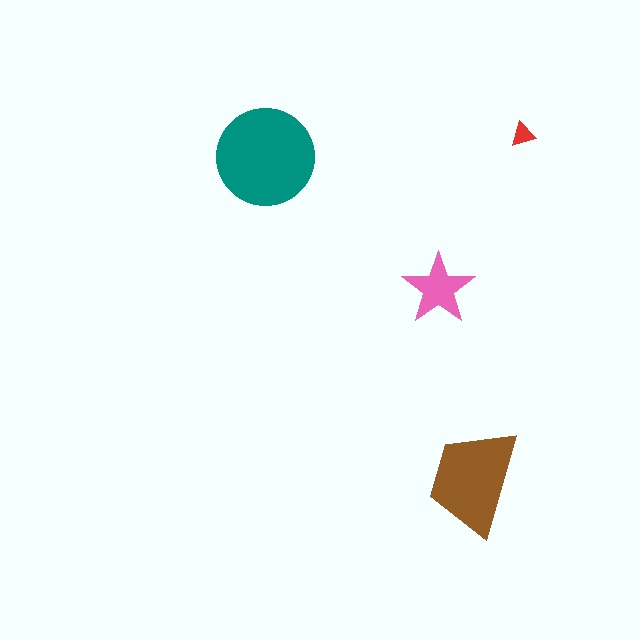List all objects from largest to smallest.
The teal circle, the brown trapezoid, the pink star, the red triangle.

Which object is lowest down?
The brown trapezoid is bottommost.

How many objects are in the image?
There are 4 objects in the image.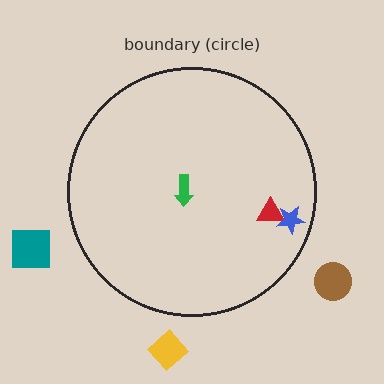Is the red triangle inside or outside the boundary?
Inside.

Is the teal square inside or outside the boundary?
Outside.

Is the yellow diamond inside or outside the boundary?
Outside.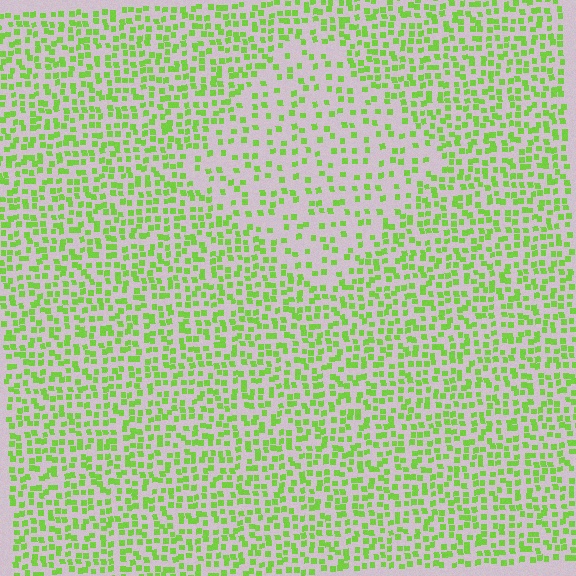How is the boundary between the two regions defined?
The boundary is defined by a change in element density (approximately 2.0x ratio). All elements are the same color, size, and shape.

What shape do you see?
I see a diamond.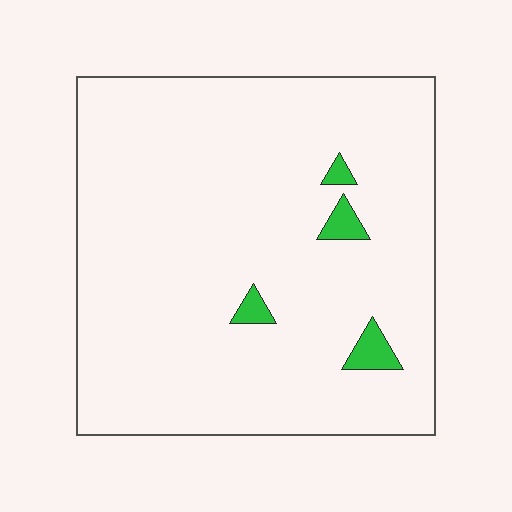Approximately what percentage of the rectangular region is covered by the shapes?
Approximately 5%.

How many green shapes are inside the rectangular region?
4.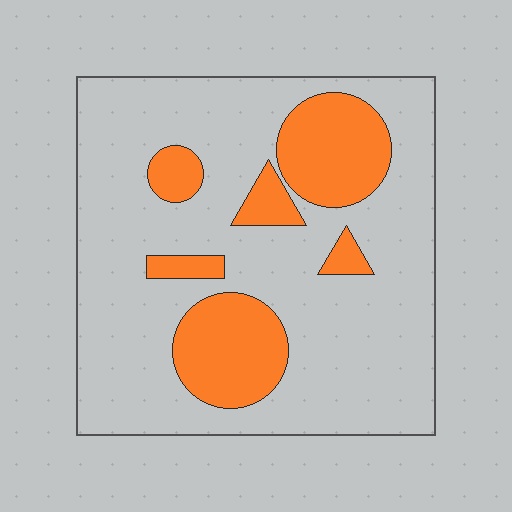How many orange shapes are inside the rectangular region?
6.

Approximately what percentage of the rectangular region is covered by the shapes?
Approximately 25%.